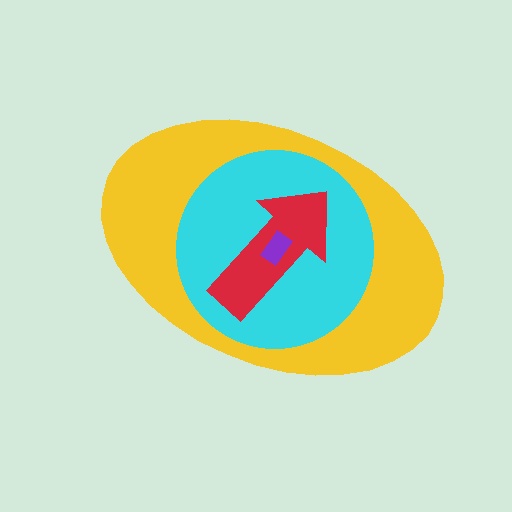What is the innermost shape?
The purple rectangle.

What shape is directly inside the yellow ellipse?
The cyan circle.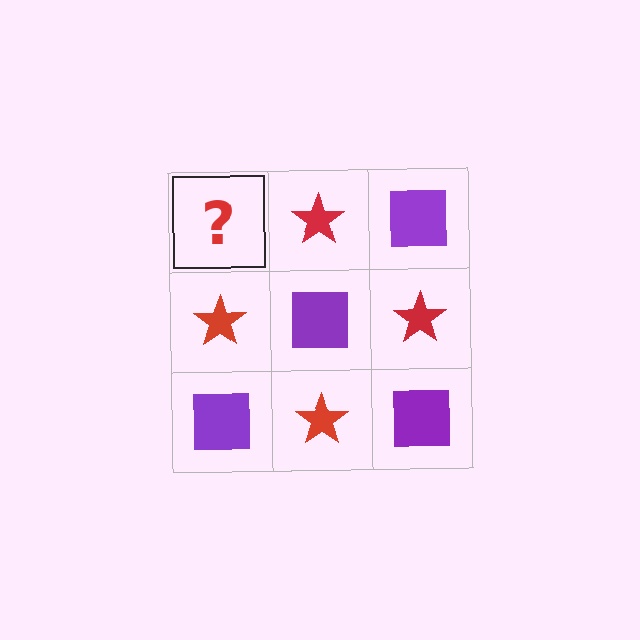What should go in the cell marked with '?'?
The missing cell should contain a purple square.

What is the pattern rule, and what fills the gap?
The rule is that it alternates purple square and red star in a checkerboard pattern. The gap should be filled with a purple square.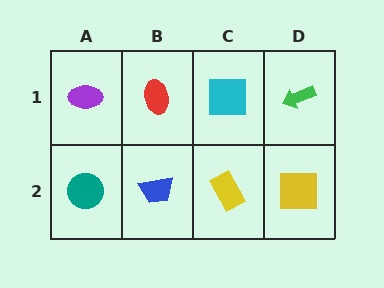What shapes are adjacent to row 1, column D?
A yellow square (row 2, column D), a cyan square (row 1, column C).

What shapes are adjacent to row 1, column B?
A blue trapezoid (row 2, column B), a purple ellipse (row 1, column A), a cyan square (row 1, column C).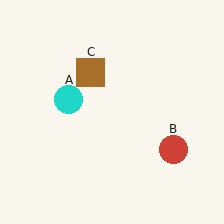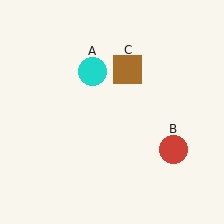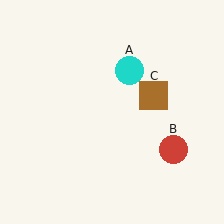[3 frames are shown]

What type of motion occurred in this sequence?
The cyan circle (object A), brown square (object C) rotated clockwise around the center of the scene.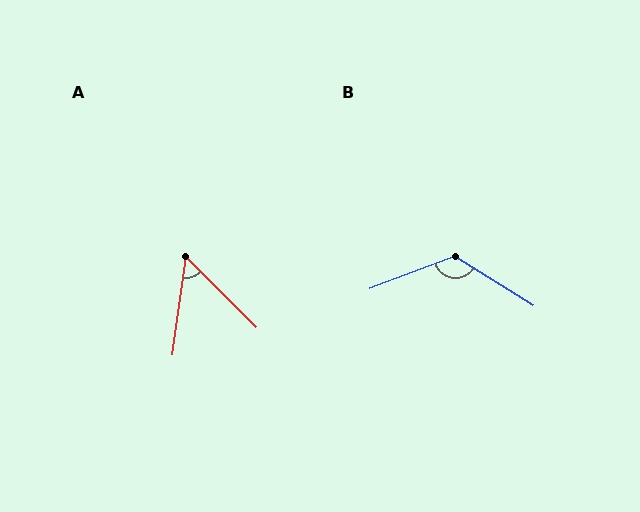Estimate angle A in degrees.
Approximately 53 degrees.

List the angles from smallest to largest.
A (53°), B (127°).